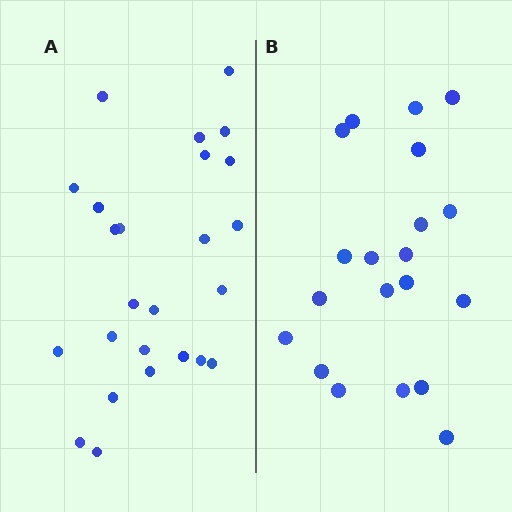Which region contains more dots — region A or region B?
Region A (the left region) has more dots.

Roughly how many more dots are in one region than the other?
Region A has about 5 more dots than region B.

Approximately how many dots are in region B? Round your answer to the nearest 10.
About 20 dots.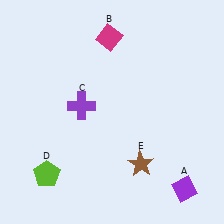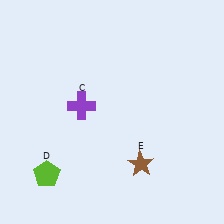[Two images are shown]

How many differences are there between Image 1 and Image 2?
There are 2 differences between the two images.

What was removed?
The purple diamond (A), the magenta diamond (B) were removed in Image 2.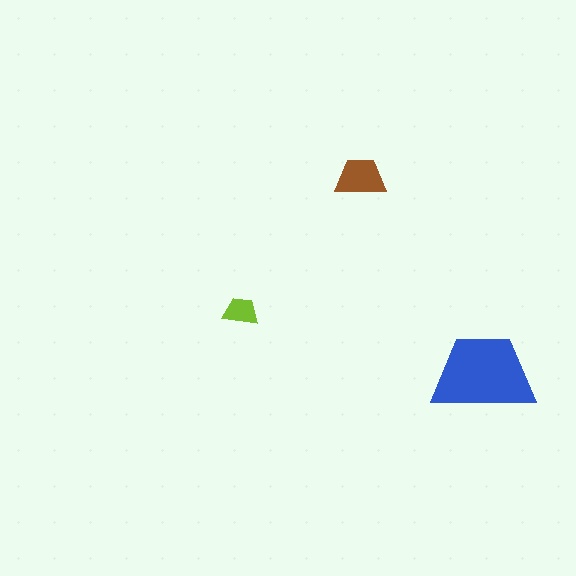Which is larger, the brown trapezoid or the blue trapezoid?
The blue one.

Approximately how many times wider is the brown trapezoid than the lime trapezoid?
About 1.5 times wider.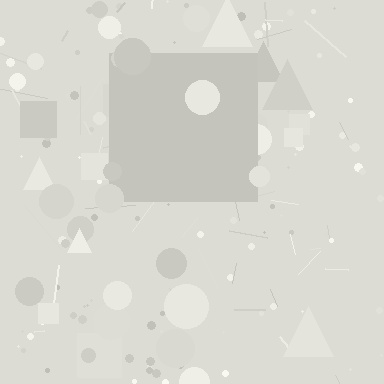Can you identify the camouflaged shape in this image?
The camouflaged shape is a square.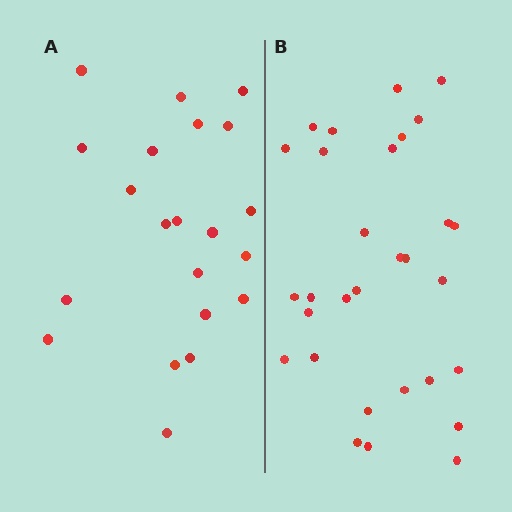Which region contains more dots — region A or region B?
Region B (the right region) has more dots.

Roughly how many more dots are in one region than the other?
Region B has roughly 8 or so more dots than region A.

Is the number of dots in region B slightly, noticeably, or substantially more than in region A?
Region B has noticeably more, but not dramatically so. The ratio is roughly 1.4 to 1.